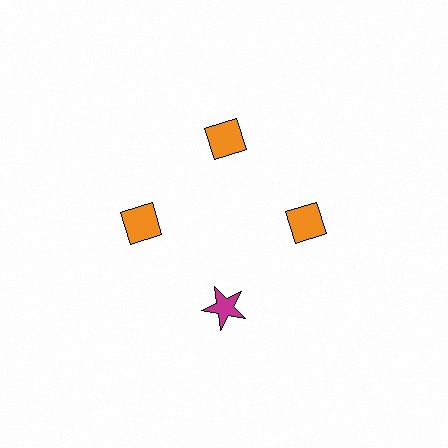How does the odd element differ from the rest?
It differs in both color (magenta instead of orange) and shape (star instead of diamond).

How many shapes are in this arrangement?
There are 4 shapes arranged in a ring pattern.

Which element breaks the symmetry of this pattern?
The magenta star at roughly the 6 o'clock position breaks the symmetry. All other shapes are orange diamonds.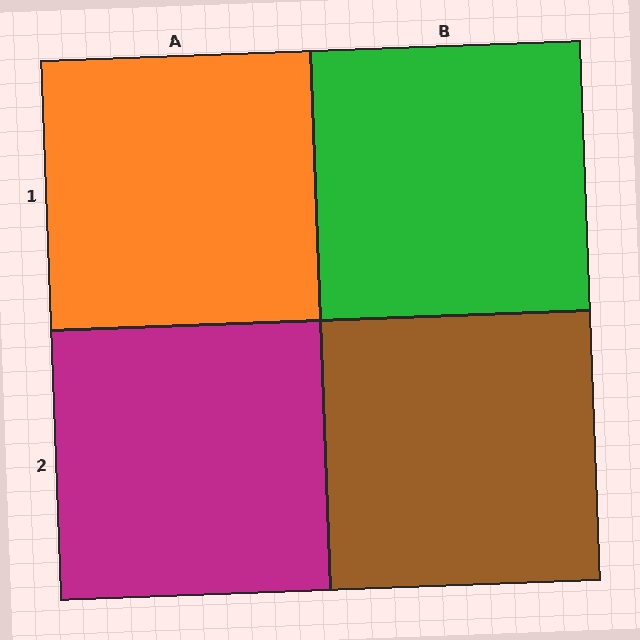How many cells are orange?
1 cell is orange.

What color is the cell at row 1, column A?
Orange.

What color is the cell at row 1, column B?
Green.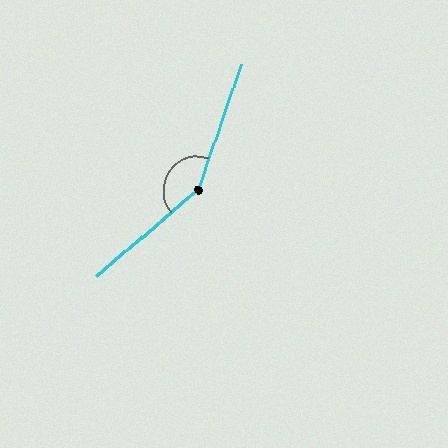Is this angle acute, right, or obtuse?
It is obtuse.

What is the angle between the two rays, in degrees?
Approximately 149 degrees.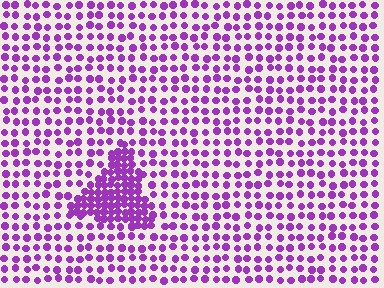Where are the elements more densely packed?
The elements are more densely packed inside the triangle boundary.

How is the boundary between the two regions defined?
The boundary is defined by a change in element density (approximately 2.5x ratio). All elements are the same color, size, and shape.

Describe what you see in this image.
The image contains small purple elements arranged at two different densities. A triangle-shaped region is visible where the elements are more densely packed than the surrounding area.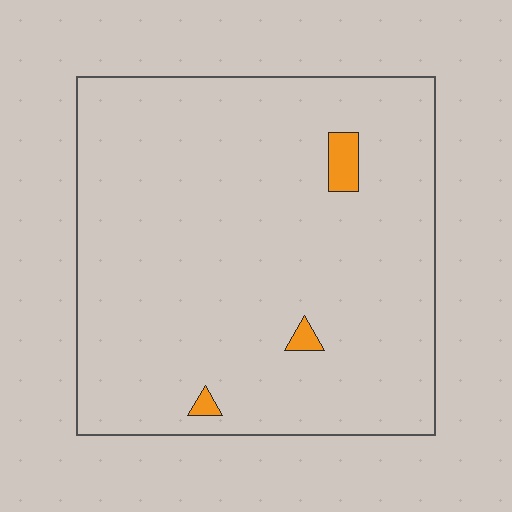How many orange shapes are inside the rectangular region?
3.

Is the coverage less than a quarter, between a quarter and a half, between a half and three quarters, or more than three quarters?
Less than a quarter.